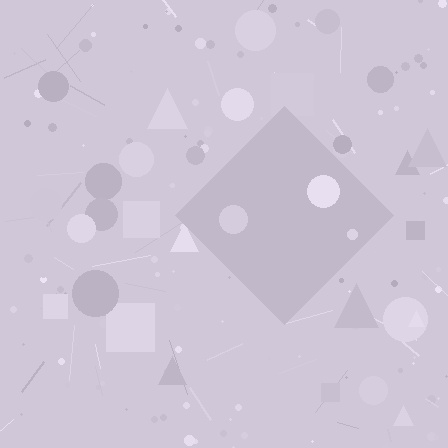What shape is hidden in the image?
A diamond is hidden in the image.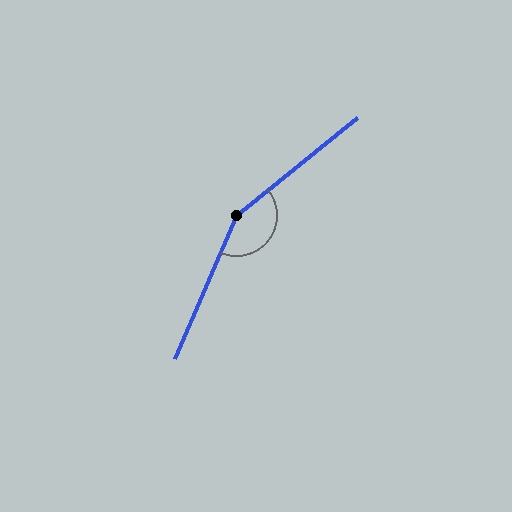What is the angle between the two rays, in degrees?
Approximately 153 degrees.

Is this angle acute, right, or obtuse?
It is obtuse.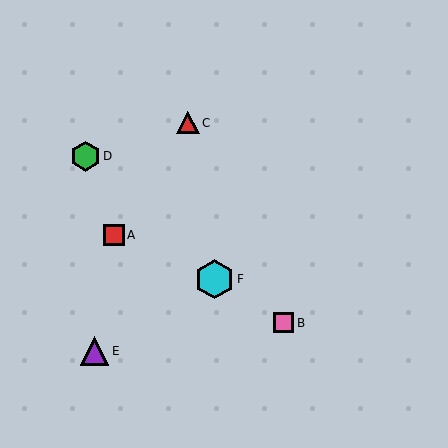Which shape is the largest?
The cyan hexagon (labeled F) is the largest.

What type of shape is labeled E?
Shape E is a purple triangle.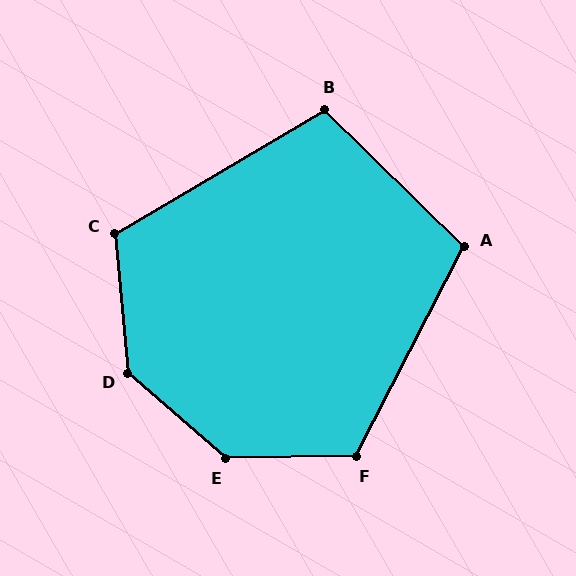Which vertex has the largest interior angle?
E, at approximately 138 degrees.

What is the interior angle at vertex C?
Approximately 115 degrees (obtuse).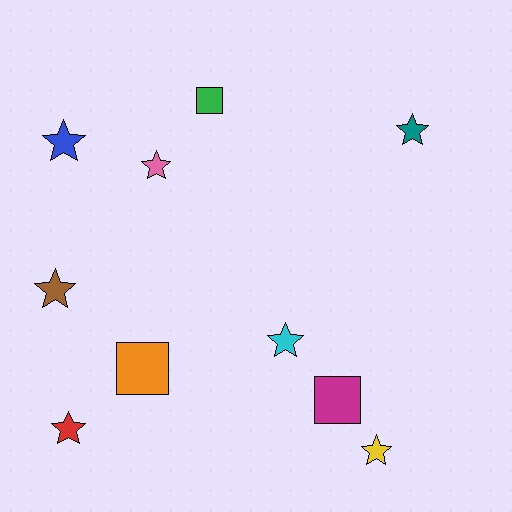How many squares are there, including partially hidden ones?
There are 3 squares.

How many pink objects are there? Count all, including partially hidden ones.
There is 1 pink object.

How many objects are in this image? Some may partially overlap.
There are 10 objects.